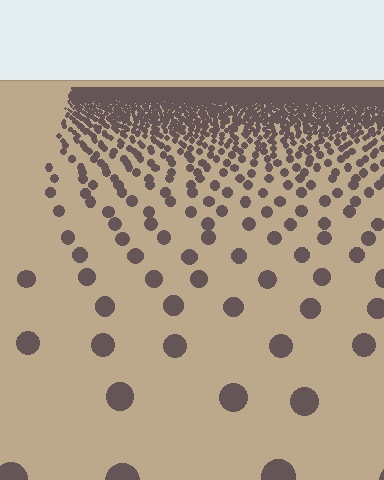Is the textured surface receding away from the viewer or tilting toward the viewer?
The surface is receding away from the viewer. Texture elements get smaller and denser toward the top.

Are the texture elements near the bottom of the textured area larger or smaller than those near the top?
Larger. Near the bottom, elements are closer to the viewer and appear at a bigger on-screen size.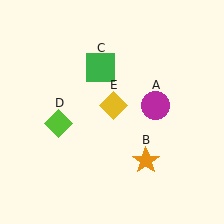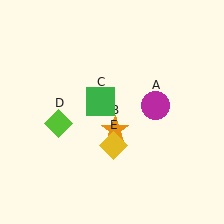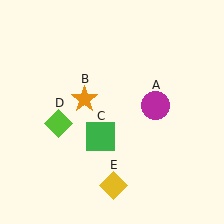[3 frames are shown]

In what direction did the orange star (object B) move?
The orange star (object B) moved up and to the left.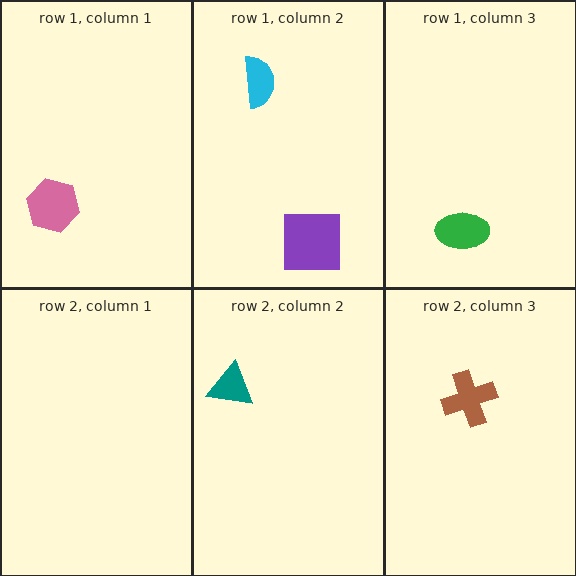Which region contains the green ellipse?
The row 1, column 3 region.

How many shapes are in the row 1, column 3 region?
1.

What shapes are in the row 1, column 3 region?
The green ellipse.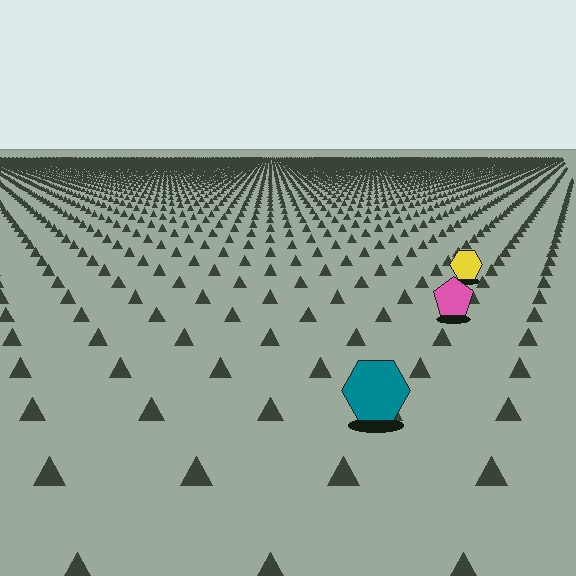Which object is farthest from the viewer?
The yellow hexagon is farthest from the viewer. It appears smaller and the ground texture around it is denser.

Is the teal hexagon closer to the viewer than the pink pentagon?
Yes. The teal hexagon is closer — you can tell from the texture gradient: the ground texture is coarser near it.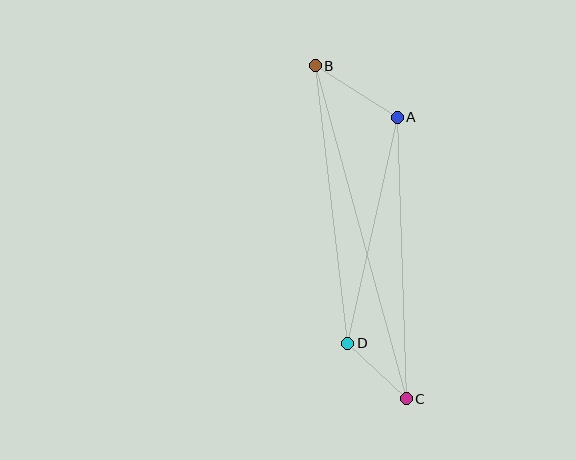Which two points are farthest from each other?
Points B and C are farthest from each other.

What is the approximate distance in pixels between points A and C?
The distance between A and C is approximately 282 pixels.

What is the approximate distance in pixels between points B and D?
The distance between B and D is approximately 280 pixels.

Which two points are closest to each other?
Points C and D are closest to each other.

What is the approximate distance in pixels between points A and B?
The distance between A and B is approximately 97 pixels.